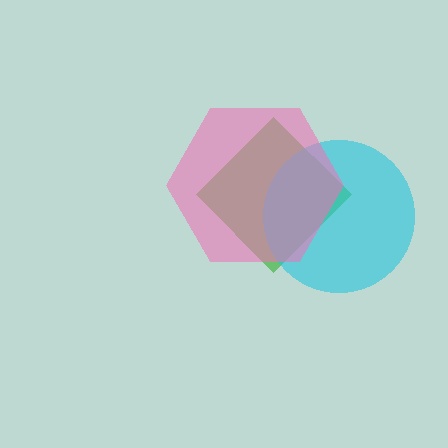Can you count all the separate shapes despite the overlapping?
Yes, there are 3 separate shapes.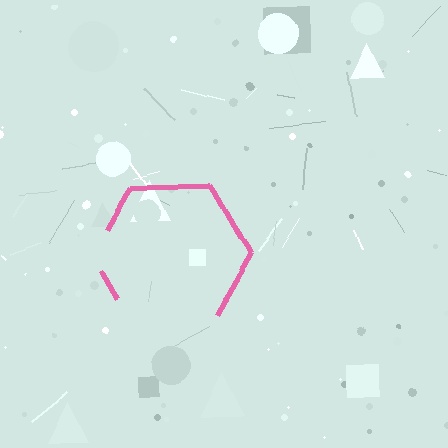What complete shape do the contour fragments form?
The contour fragments form a hexagon.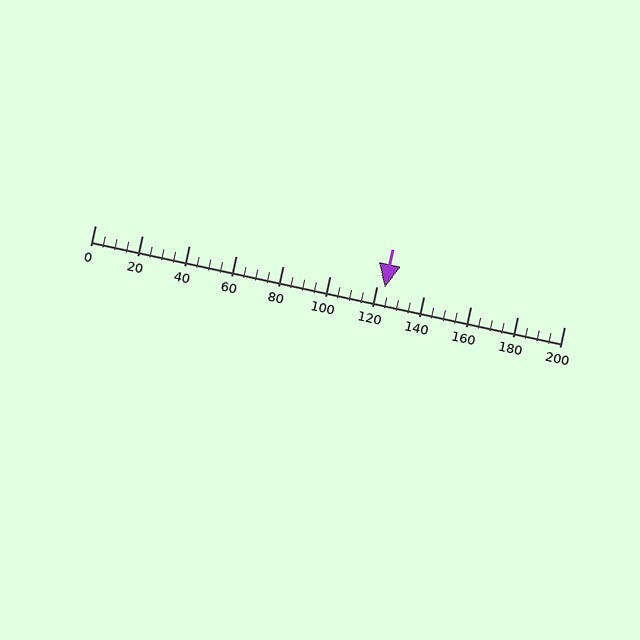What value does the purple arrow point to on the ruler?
The purple arrow points to approximately 124.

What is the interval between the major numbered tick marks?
The major tick marks are spaced 20 units apart.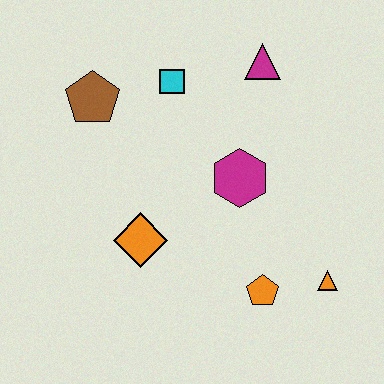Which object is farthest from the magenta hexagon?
The brown pentagon is farthest from the magenta hexagon.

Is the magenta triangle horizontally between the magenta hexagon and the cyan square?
No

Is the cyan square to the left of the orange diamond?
No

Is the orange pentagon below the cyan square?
Yes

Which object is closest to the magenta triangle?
The cyan square is closest to the magenta triangle.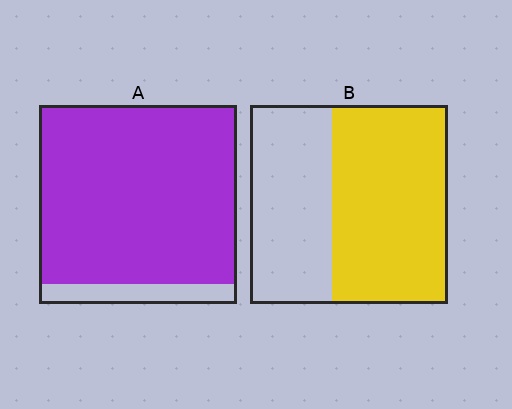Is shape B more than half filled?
Yes.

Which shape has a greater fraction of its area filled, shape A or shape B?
Shape A.